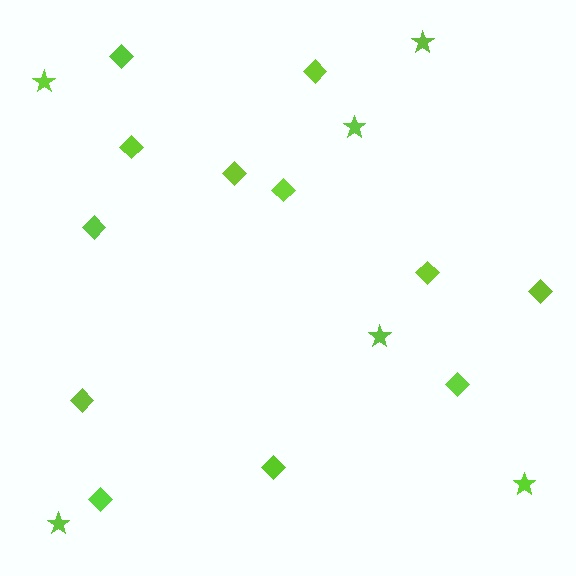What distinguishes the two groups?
There are 2 groups: one group of stars (6) and one group of diamonds (12).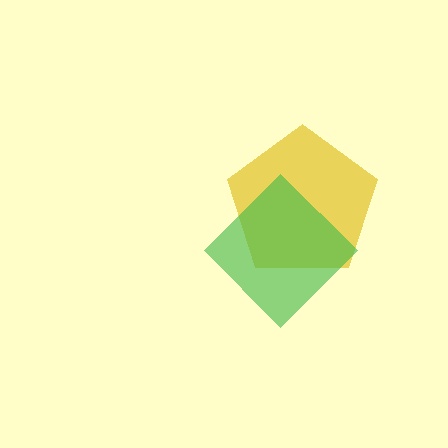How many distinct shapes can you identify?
There are 2 distinct shapes: a yellow pentagon, a green diamond.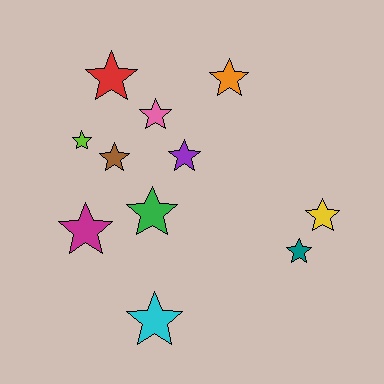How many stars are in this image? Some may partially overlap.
There are 11 stars.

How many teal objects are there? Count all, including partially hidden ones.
There is 1 teal object.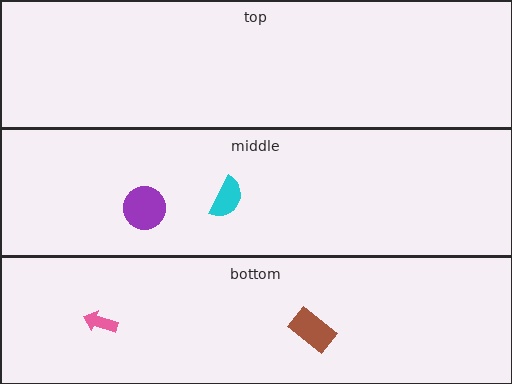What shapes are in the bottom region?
The brown rectangle, the pink arrow.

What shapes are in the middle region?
The cyan semicircle, the purple circle.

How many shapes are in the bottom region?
2.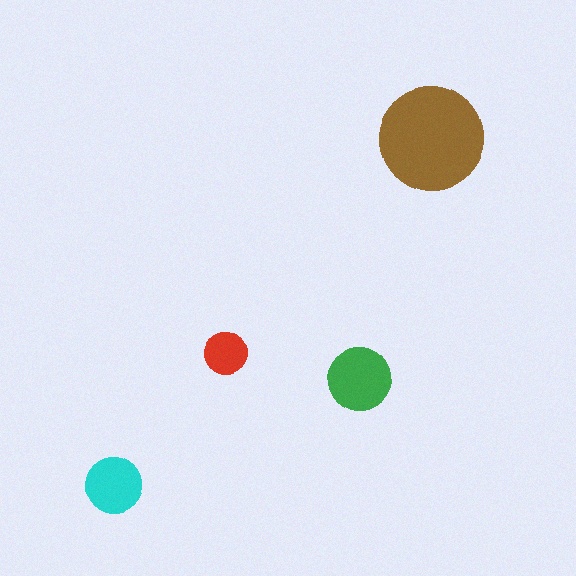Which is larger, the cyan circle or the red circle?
The cyan one.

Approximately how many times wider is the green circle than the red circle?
About 1.5 times wider.